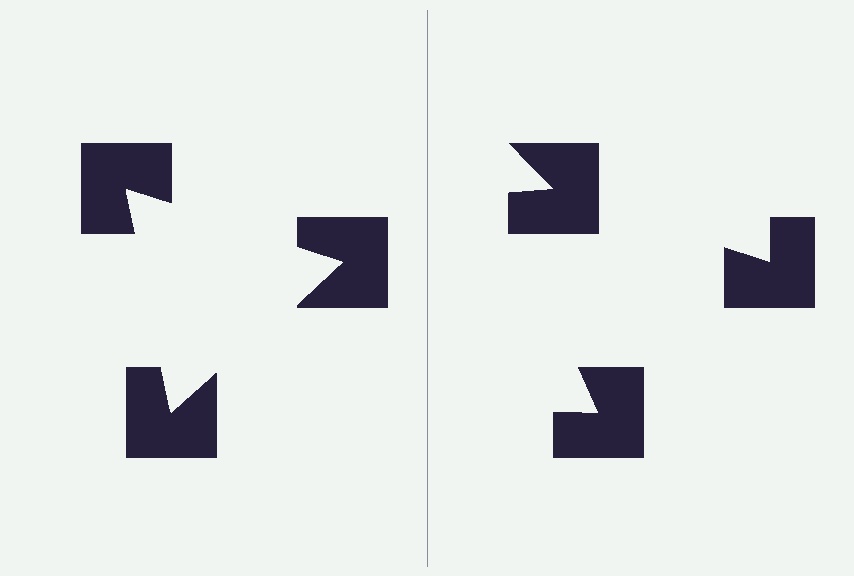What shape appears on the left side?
An illusory triangle.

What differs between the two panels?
The notched squares are positioned identically on both sides; only the wedge orientations differ. On the left they align to a triangle; on the right they are misaligned.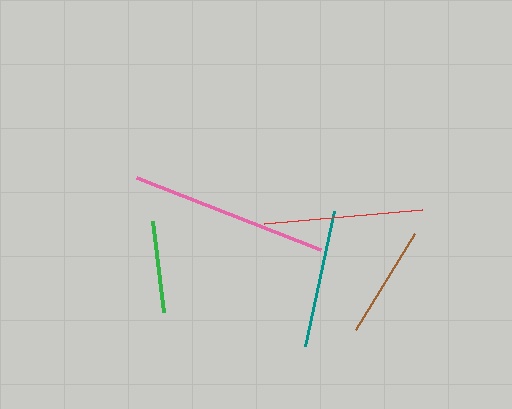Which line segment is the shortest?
The green line is the shortest at approximately 92 pixels.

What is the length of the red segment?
The red segment is approximately 159 pixels long.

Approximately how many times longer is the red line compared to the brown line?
The red line is approximately 1.4 times the length of the brown line.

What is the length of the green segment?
The green segment is approximately 92 pixels long.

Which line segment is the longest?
The pink line is the longest at approximately 198 pixels.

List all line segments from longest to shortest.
From longest to shortest: pink, red, teal, brown, green.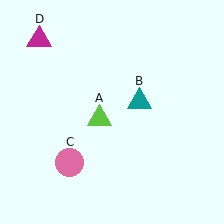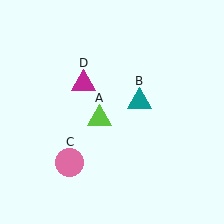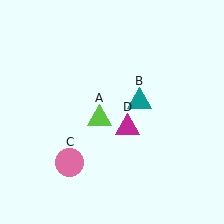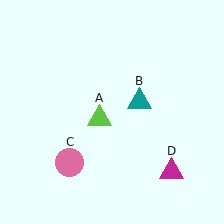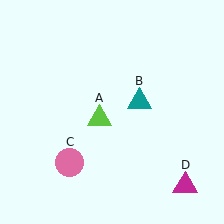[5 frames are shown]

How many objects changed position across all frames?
1 object changed position: magenta triangle (object D).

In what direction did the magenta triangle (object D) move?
The magenta triangle (object D) moved down and to the right.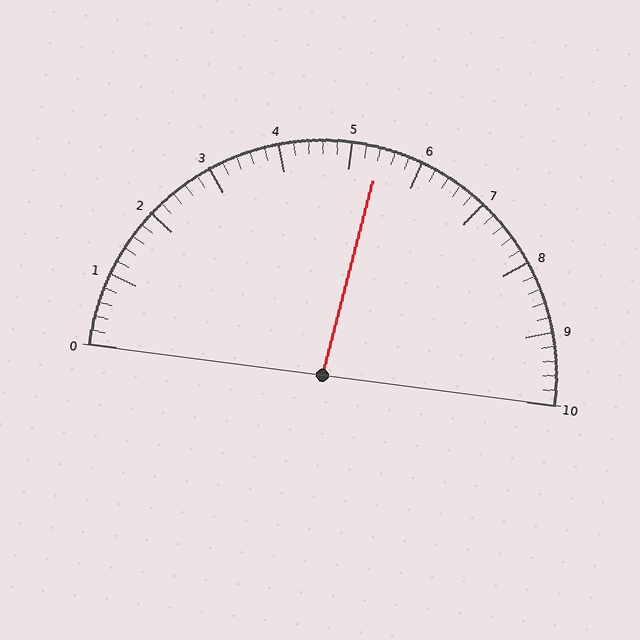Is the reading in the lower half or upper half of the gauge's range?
The reading is in the upper half of the range (0 to 10).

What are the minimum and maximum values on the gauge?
The gauge ranges from 0 to 10.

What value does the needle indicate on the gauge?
The needle indicates approximately 5.4.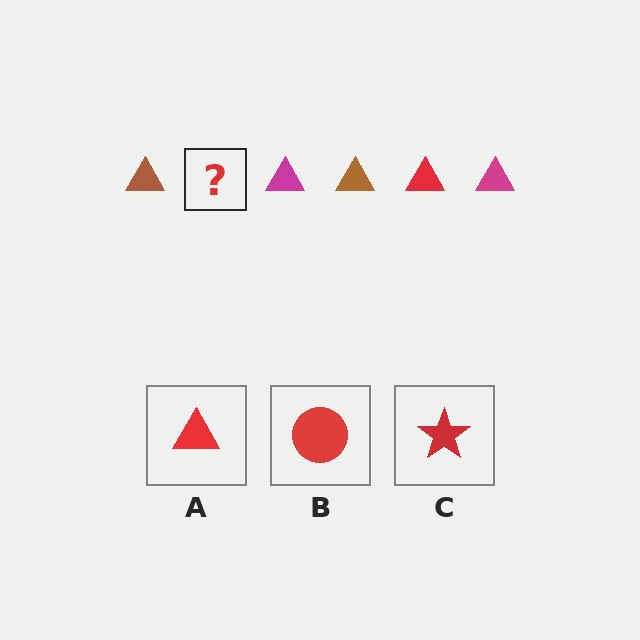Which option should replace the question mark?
Option A.